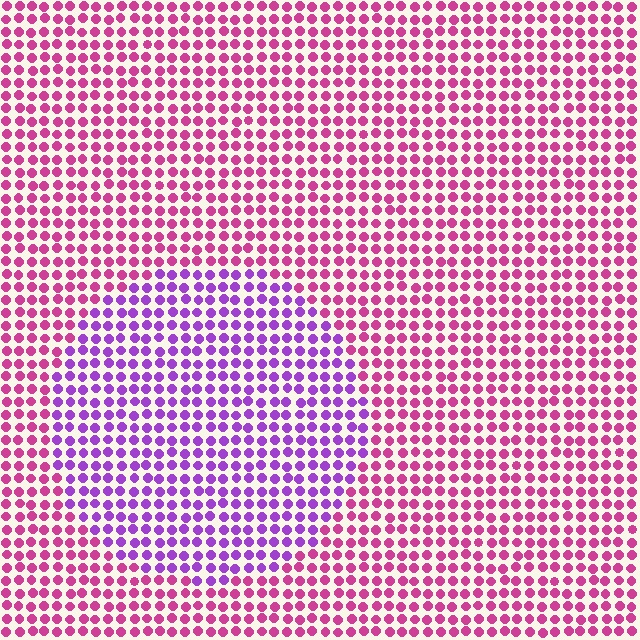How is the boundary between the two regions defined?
The boundary is defined purely by a slight shift in hue (about 42 degrees). Spacing, size, and orientation are identical on both sides.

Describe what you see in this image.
The image is filled with small magenta elements in a uniform arrangement. A circle-shaped region is visible where the elements are tinted to a slightly different hue, forming a subtle color boundary.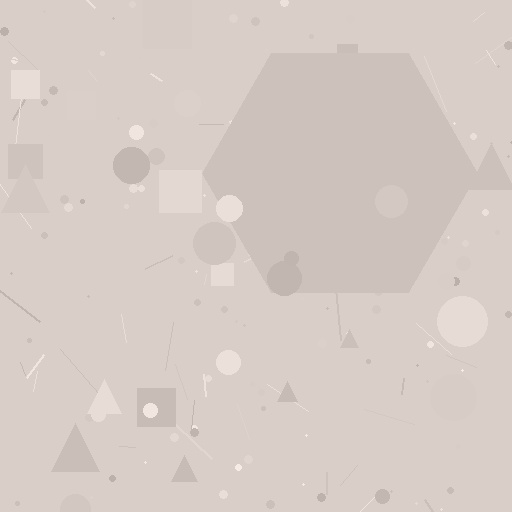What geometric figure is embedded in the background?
A hexagon is embedded in the background.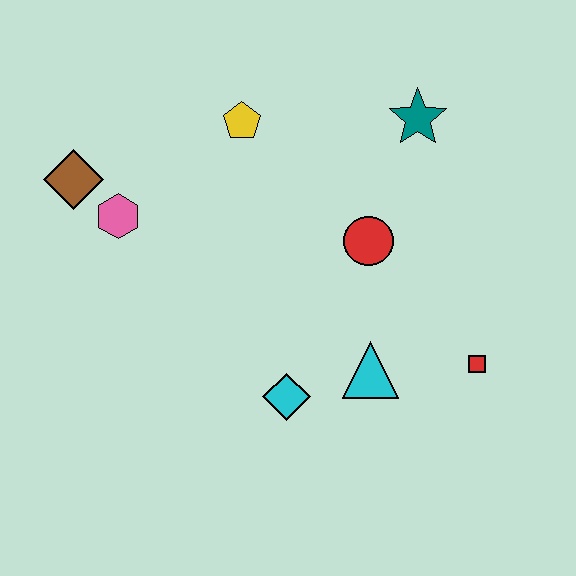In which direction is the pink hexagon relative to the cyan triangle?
The pink hexagon is to the left of the cyan triangle.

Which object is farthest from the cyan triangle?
The brown diamond is farthest from the cyan triangle.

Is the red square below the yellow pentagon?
Yes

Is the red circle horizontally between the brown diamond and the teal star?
Yes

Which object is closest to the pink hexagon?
The brown diamond is closest to the pink hexagon.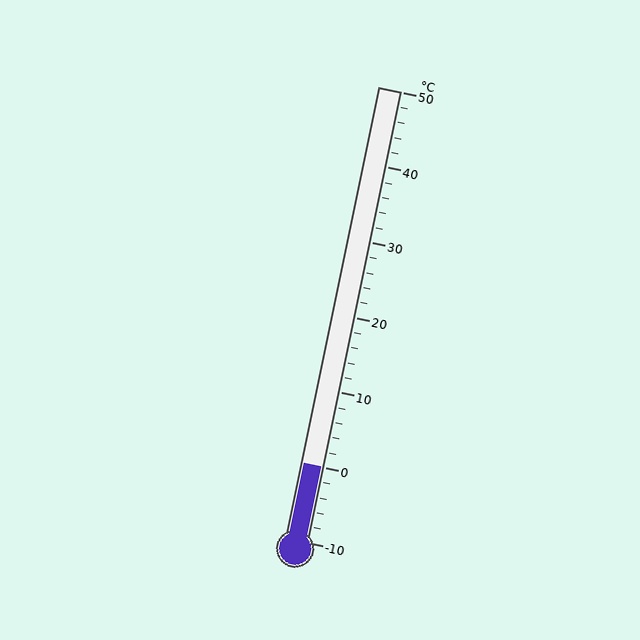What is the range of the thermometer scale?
The thermometer scale ranges from -10°C to 50°C.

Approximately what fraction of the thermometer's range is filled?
The thermometer is filled to approximately 15% of its range.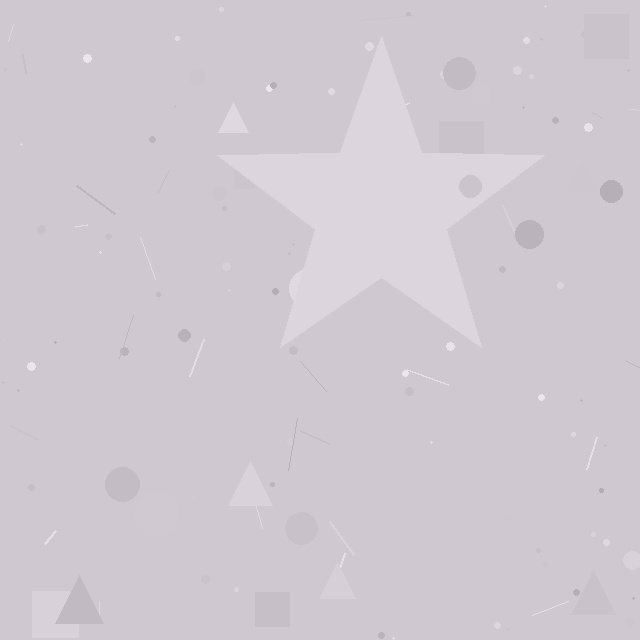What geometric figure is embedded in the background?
A star is embedded in the background.